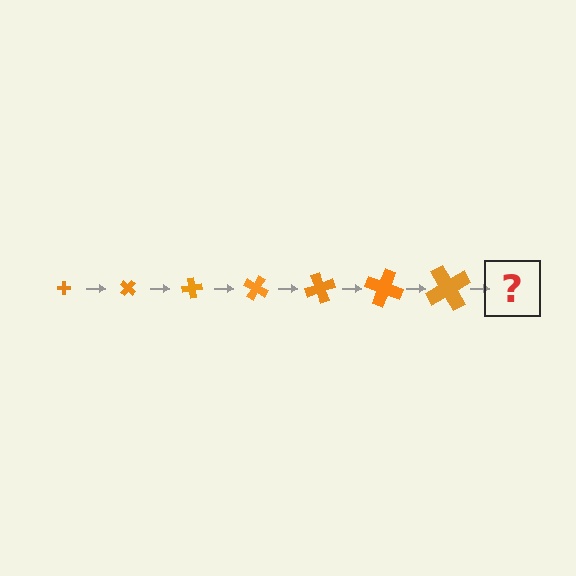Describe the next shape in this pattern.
It should be a cross, larger than the previous one and rotated 280 degrees from the start.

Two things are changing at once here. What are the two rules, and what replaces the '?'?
The two rules are that the cross grows larger each step and it rotates 40 degrees each step. The '?' should be a cross, larger than the previous one and rotated 280 degrees from the start.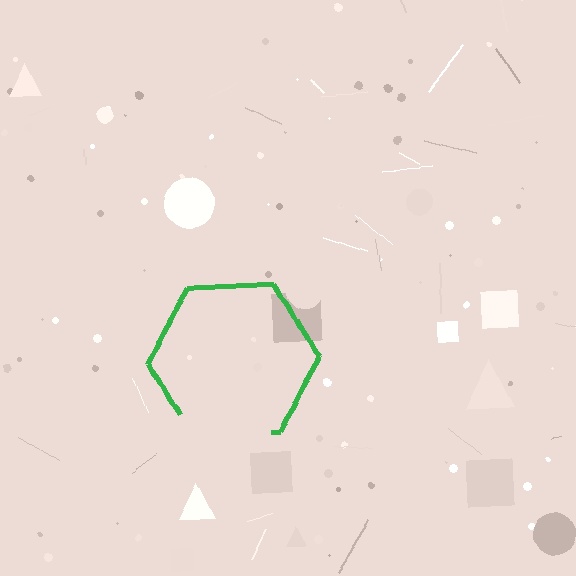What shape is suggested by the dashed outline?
The dashed outline suggests a hexagon.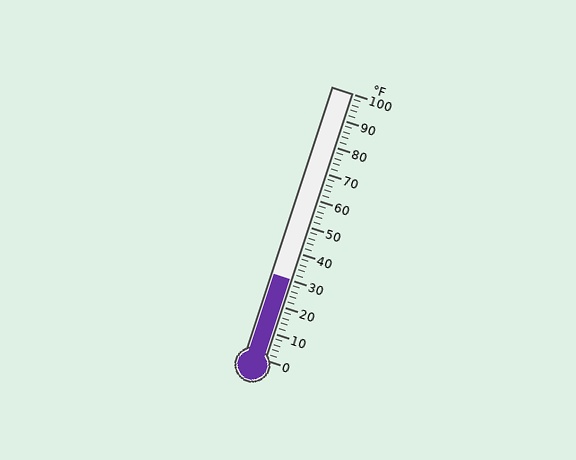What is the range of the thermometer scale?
The thermometer scale ranges from 0°F to 100°F.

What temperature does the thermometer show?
The thermometer shows approximately 30°F.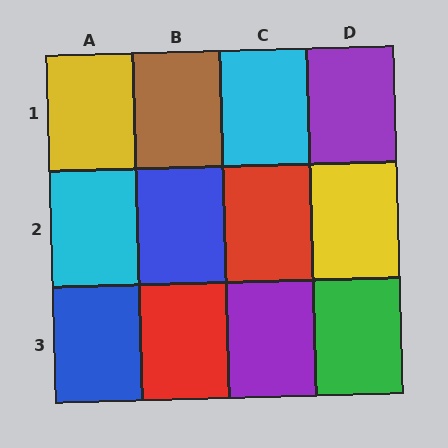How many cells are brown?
1 cell is brown.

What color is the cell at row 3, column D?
Green.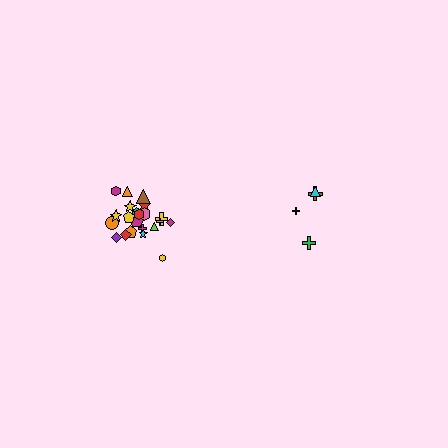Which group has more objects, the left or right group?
The left group.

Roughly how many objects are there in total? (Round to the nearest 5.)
Roughly 25 objects in total.